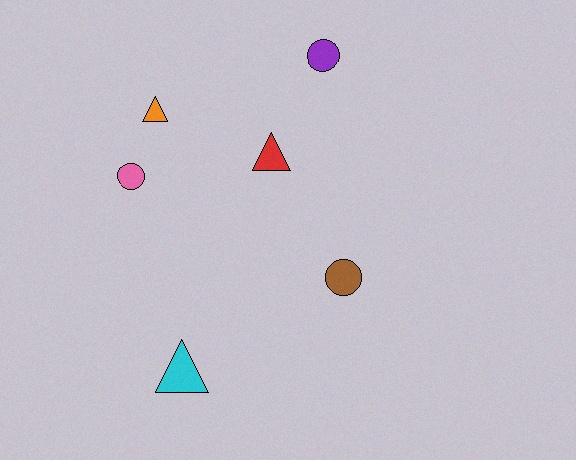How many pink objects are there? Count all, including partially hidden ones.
There is 1 pink object.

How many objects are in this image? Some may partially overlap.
There are 6 objects.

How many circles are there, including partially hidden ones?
There are 3 circles.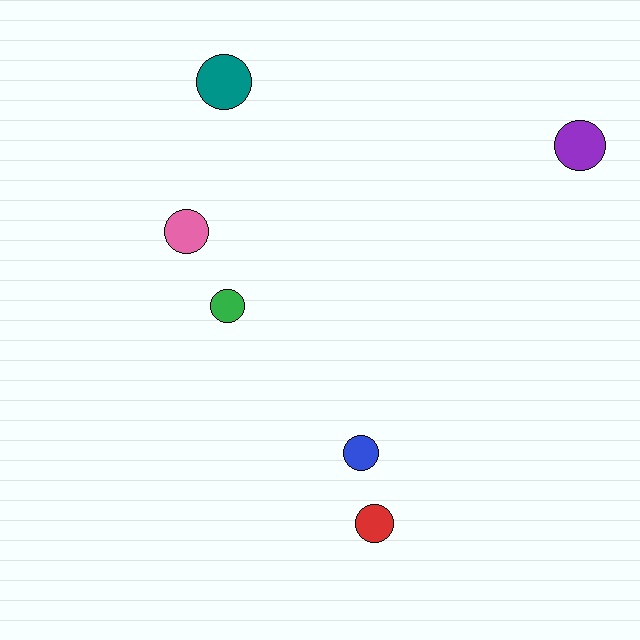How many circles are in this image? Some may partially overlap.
There are 6 circles.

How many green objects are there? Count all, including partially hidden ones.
There is 1 green object.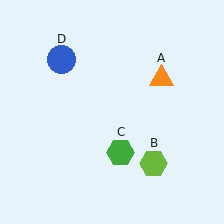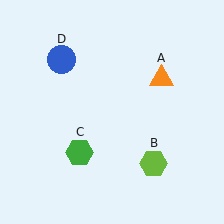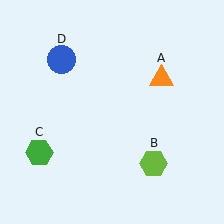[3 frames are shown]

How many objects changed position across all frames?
1 object changed position: green hexagon (object C).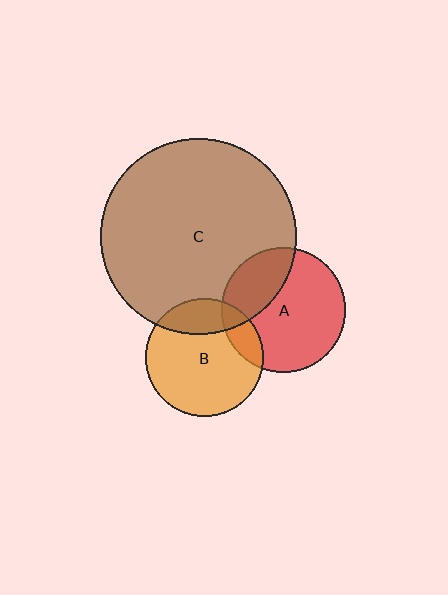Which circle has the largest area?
Circle C (brown).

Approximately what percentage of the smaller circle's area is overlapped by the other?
Approximately 30%.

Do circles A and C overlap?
Yes.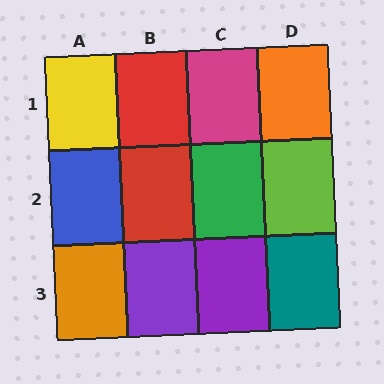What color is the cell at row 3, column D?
Teal.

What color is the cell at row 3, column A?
Orange.